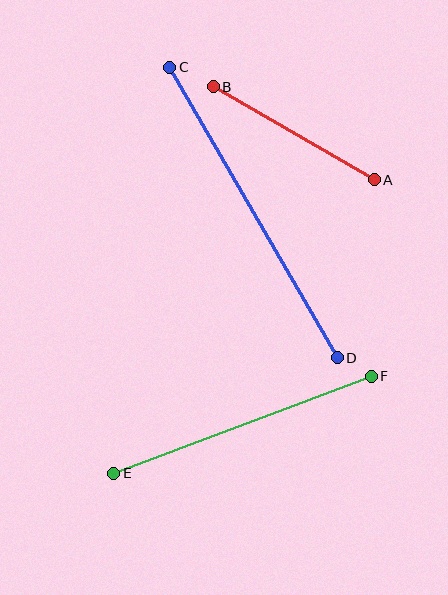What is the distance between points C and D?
The distance is approximately 335 pixels.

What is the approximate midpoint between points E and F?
The midpoint is at approximately (243, 425) pixels.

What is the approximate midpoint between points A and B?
The midpoint is at approximately (294, 133) pixels.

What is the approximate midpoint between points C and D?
The midpoint is at approximately (254, 212) pixels.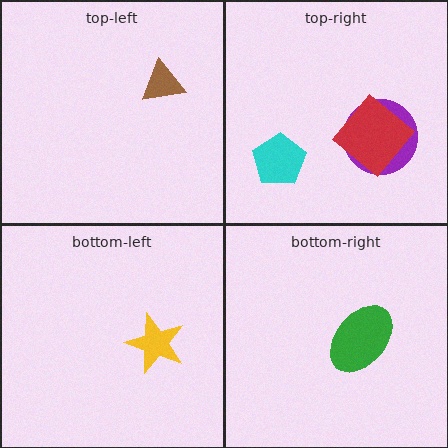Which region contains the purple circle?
The top-right region.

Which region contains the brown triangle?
The top-left region.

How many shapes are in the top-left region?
1.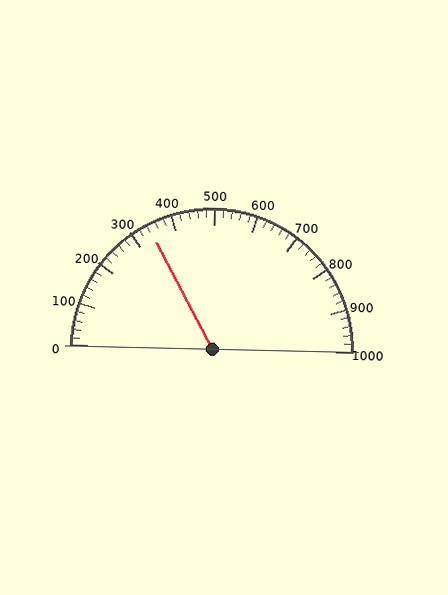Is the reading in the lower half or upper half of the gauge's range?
The reading is in the lower half of the range (0 to 1000).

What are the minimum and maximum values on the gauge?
The gauge ranges from 0 to 1000.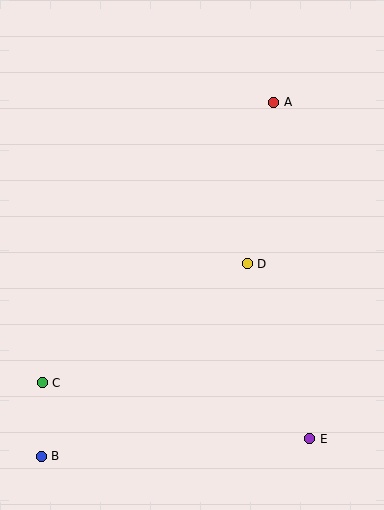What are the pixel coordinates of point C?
Point C is at (42, 383).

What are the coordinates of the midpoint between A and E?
The midpoint between A and E is at (292, 270).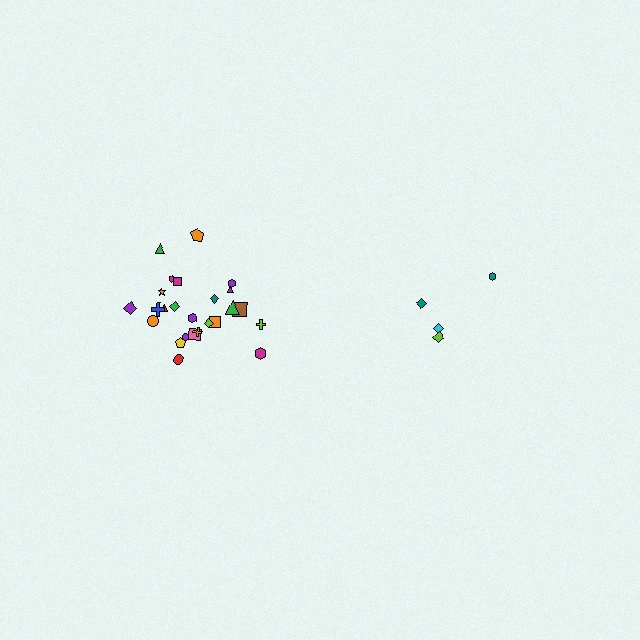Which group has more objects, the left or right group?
The left group.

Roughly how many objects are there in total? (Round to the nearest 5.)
Roughly 30 objects in total.